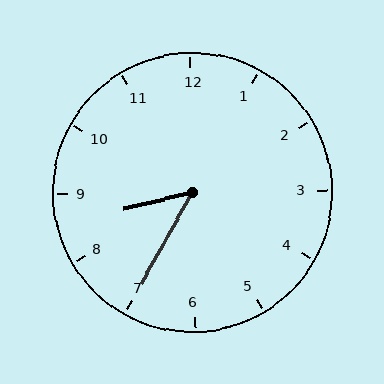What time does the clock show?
8:35.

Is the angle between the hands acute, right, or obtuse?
It is acute.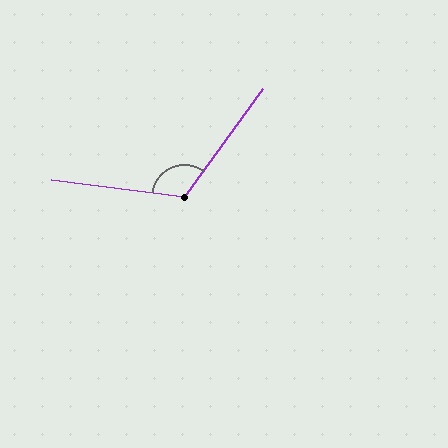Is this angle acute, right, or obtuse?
It is obtuse.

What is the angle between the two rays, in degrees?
Approximately 118 degrees.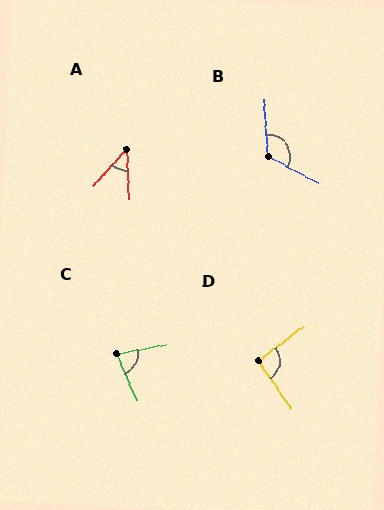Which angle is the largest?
B, at approximately 121 degrees.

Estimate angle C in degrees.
Approximately 77 degrees.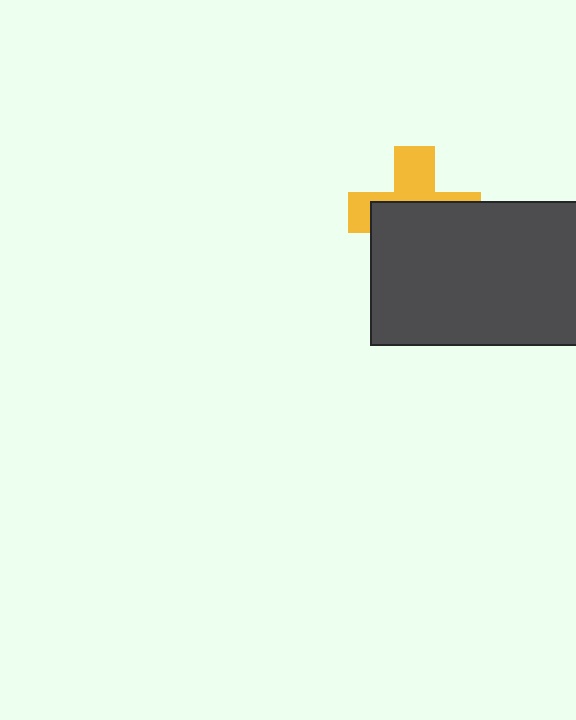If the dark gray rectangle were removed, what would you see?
You would see the complete yellow cross.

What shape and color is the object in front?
The object in front is a dark gray rectangle.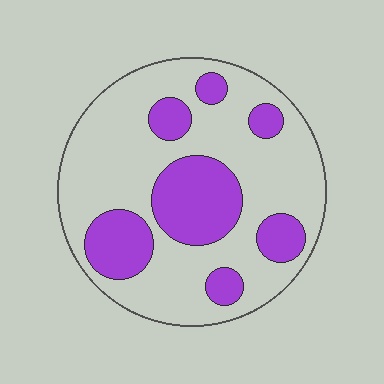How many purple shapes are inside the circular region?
7.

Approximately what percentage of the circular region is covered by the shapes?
Approximately 30%.